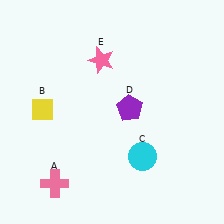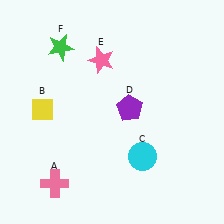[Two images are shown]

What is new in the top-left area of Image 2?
A green star (F) was added in the top-left area of Image 2.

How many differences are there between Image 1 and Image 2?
There is 1 difference between the two images.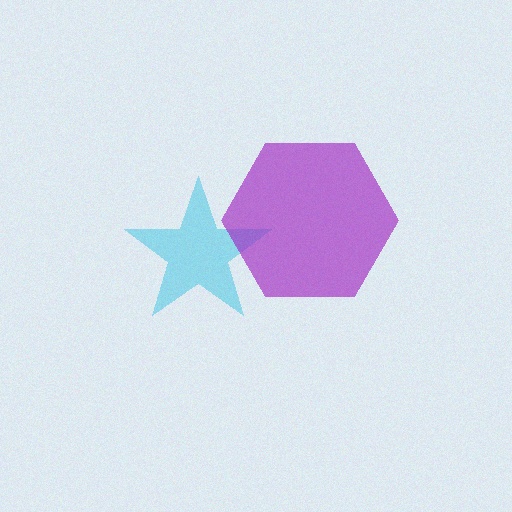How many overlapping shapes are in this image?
There are 2 overlapping shapes in the image.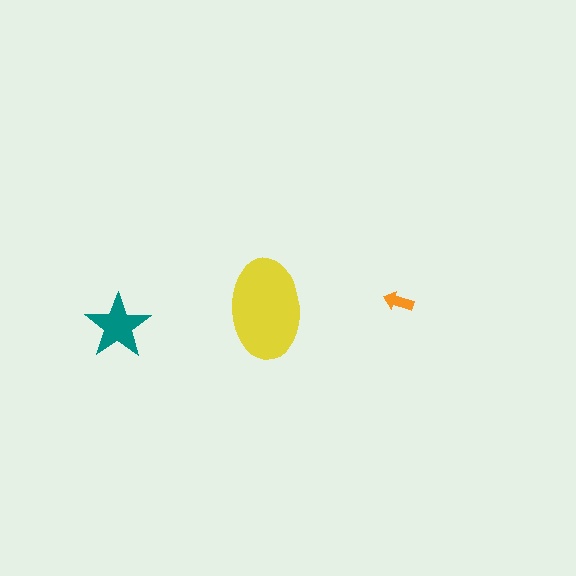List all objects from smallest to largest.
The orange arrow, the teal star, the yellow ellipse.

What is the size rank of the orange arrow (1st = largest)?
3rd.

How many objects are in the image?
There are 3 objects in the image.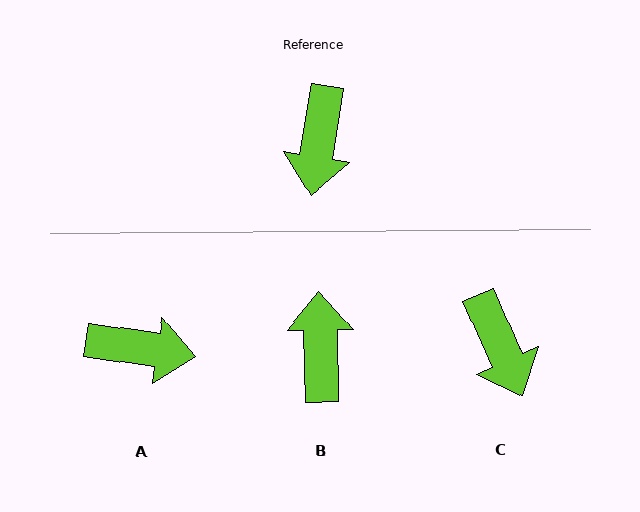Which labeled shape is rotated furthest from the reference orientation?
B, about 170 degrees away.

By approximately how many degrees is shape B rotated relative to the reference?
Approximately 170 degrees clockwise.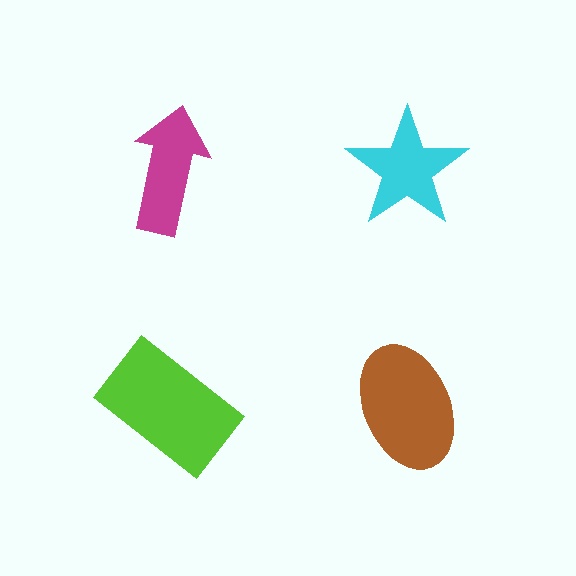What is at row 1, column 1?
A magenta arrow.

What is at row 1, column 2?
A cyan star.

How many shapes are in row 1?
2 shapes.